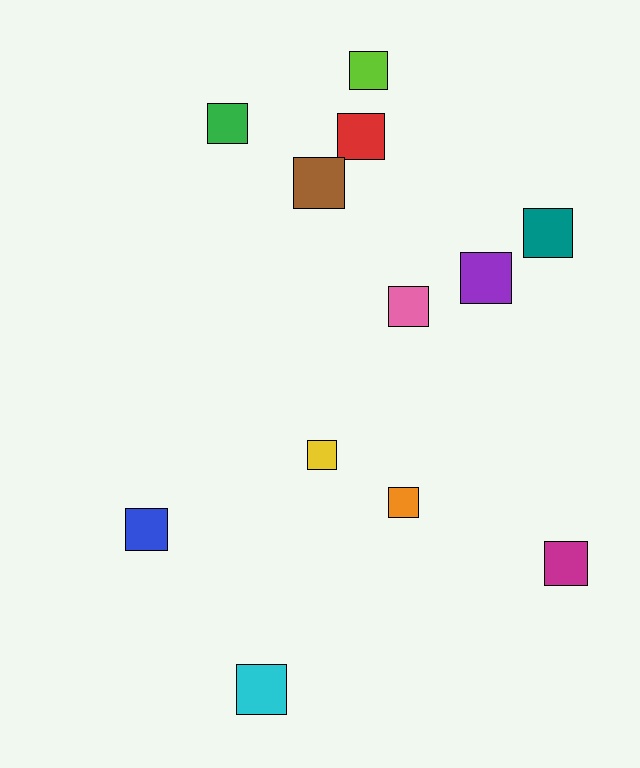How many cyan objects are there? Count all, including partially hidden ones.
There is 1 cyan object.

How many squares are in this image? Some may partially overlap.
There are 12 squares.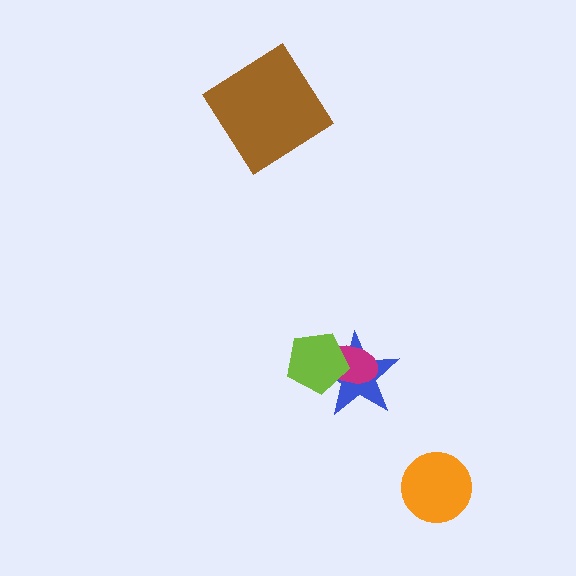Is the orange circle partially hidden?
No, no other shape covers it.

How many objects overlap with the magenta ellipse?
2 objects overlap with the magenta ellipse.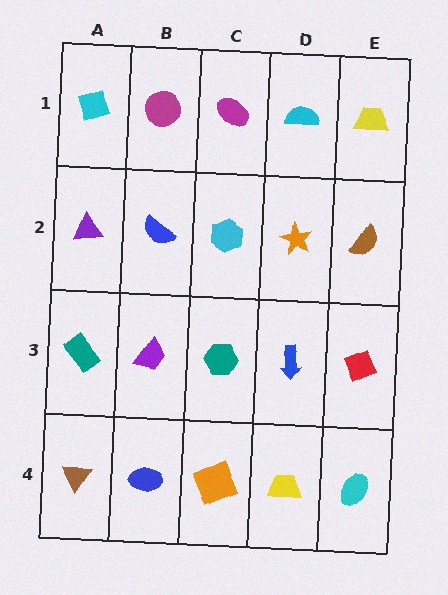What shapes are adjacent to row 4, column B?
A purple trapezoid (row 3, column B), a brown triangle (row 4, column A), an orange square (row 4, column C).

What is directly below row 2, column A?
A teal rectangle.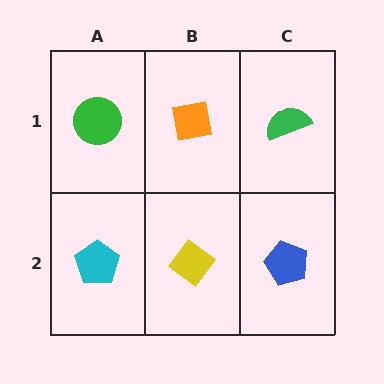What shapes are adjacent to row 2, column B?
An orange square (row 1, column B), a cyan pentagon (row 2, column A), a blue pentagon (row 2, column C).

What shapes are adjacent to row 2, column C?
A green semicircle (row 1, column C), a yellow diamond (row 2, column B).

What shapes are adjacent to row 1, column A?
A cyan pentagon (row 2, column A), an orange square (row 1, column B).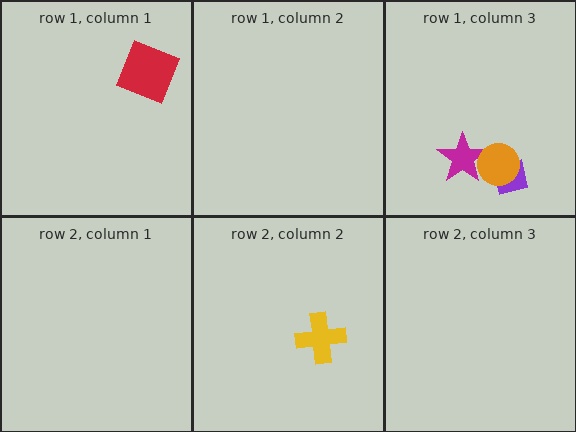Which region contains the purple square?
The row 1, column 3 region.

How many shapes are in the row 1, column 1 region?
1.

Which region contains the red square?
The row 1, column 1 region.